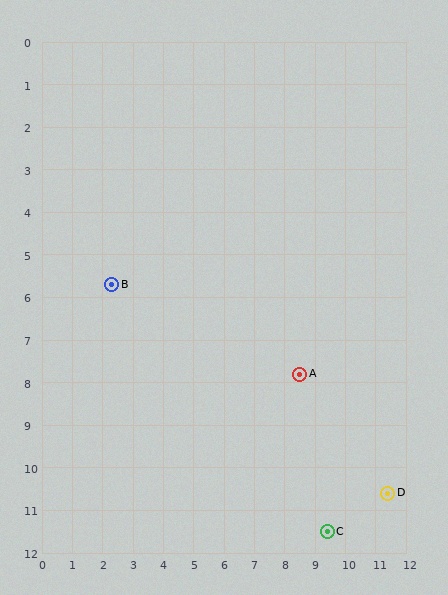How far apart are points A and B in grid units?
Points A and B are about 6.5 grid units apart.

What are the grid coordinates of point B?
Point B is at approximately (2.3, 5.7).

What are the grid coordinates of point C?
Point C is at approximately (9.4, 11.5).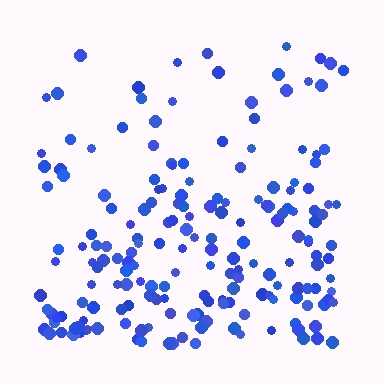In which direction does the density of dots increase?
From top to bottom, with the bottom side densest.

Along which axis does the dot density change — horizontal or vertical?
Vertical.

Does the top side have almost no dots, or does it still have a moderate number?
Still a moderate number, just noticeably fewer than the bottom.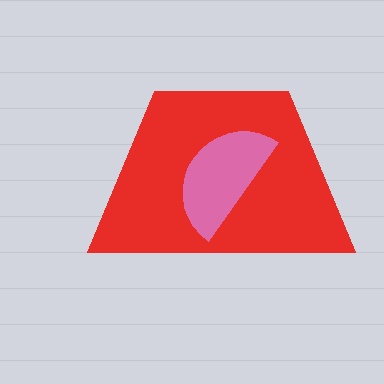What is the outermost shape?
The red trapezoid.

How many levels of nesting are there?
2.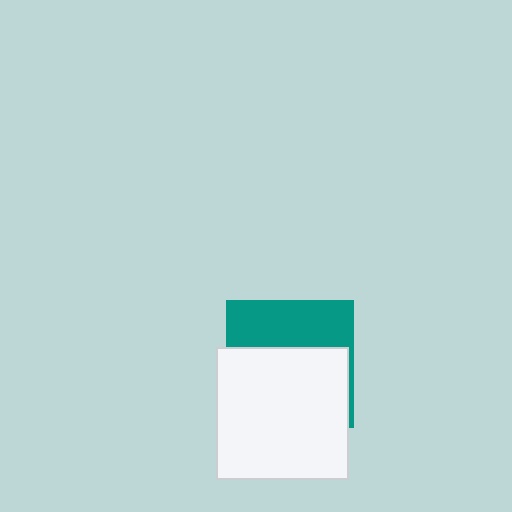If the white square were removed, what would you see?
You would see the complete teal square.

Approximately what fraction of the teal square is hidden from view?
Roughly 61% of the teal square is hidden behind the white square.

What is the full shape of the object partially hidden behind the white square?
The partially hidden object is a teal square.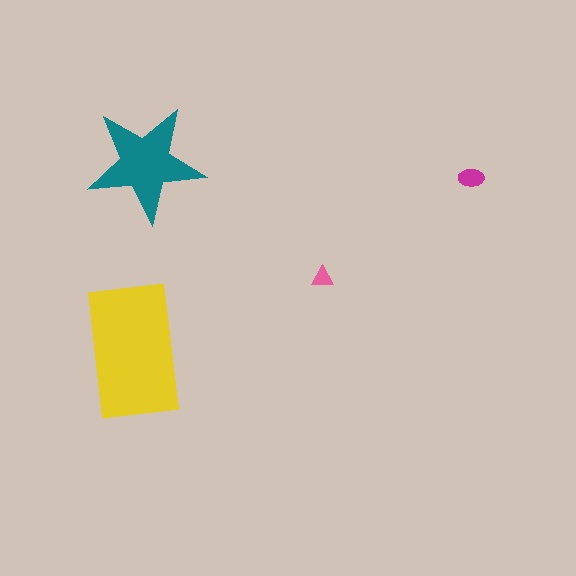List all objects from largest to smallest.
The yellow rectangle, the teal star, the magenta ellipse, the pink triangle.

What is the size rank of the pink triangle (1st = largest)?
4th.